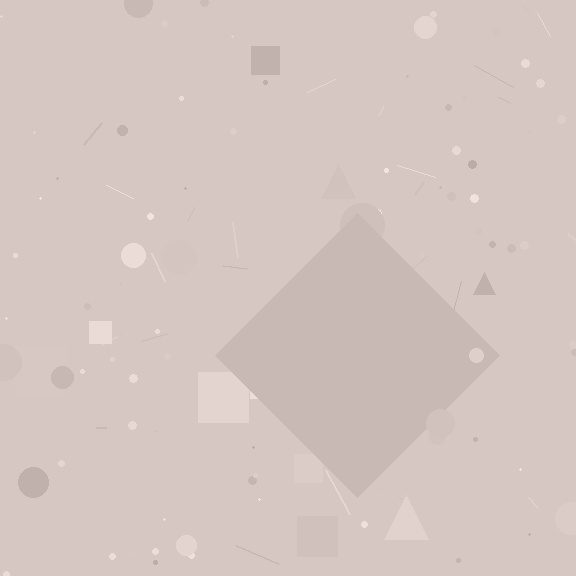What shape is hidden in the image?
A diamond is hidden in the image.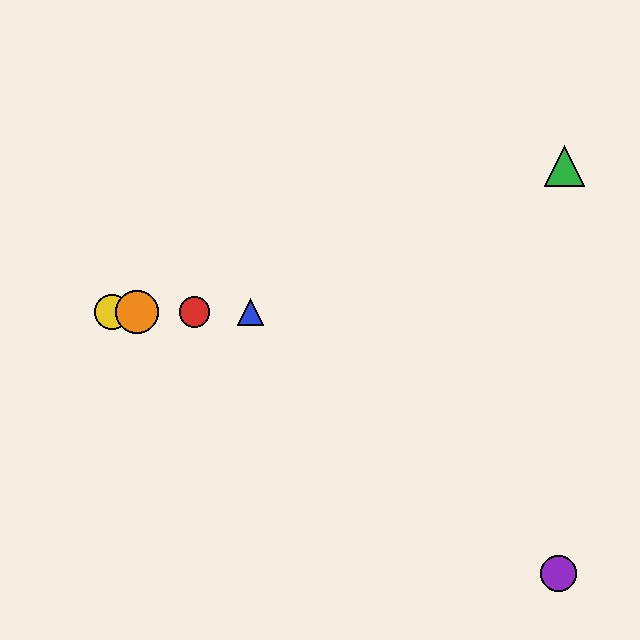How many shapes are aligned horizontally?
4 shapes (the red circle, the blue triangle, the yellow circle, the orange circle) are aligned horizontally.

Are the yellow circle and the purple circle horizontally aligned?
No, the yellow circle is at y≈312 and the purple circle is at y≈573.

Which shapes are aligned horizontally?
The red circle, the blue triangle, the yellow circle, the orange circle are aligned horizontally.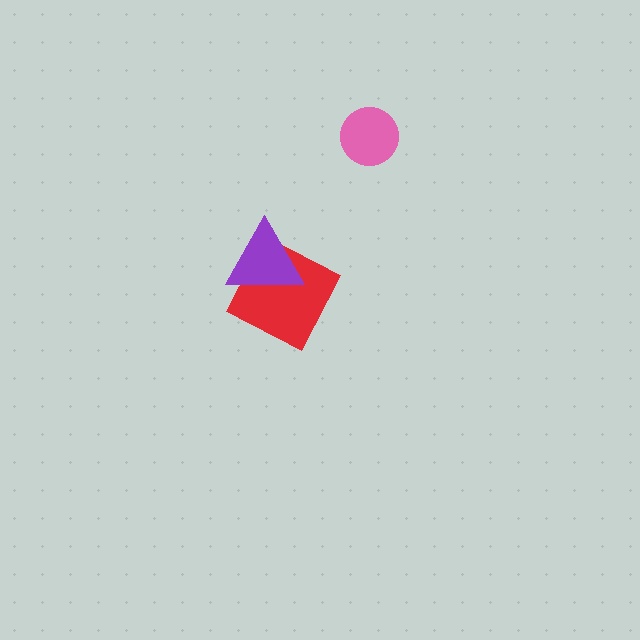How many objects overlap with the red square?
1 object overlaps with the red square.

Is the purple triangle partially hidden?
No, no other shape covers it.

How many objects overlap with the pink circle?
0 objects overlap with the pink circle.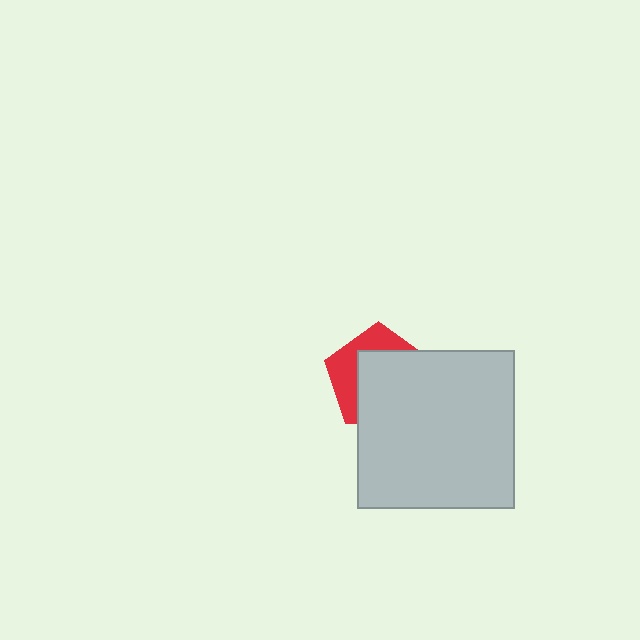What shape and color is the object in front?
The object in front is a light gray square.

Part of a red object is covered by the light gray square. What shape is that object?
It is a pentagon.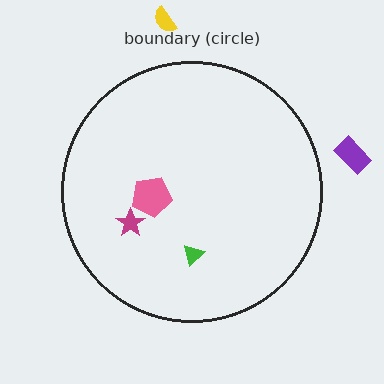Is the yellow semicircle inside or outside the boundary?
Outside.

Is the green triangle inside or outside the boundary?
Inside.